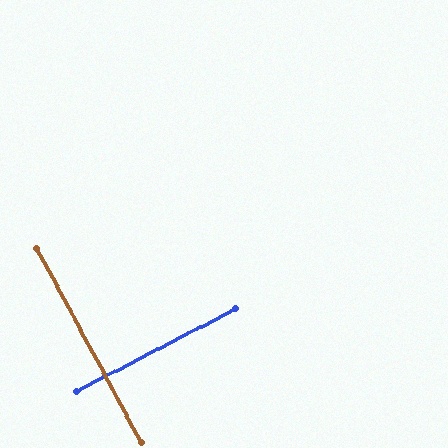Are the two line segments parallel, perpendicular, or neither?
Perpendicular — they meet at approximately 89°.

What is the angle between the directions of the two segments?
Approximately 89 degrees.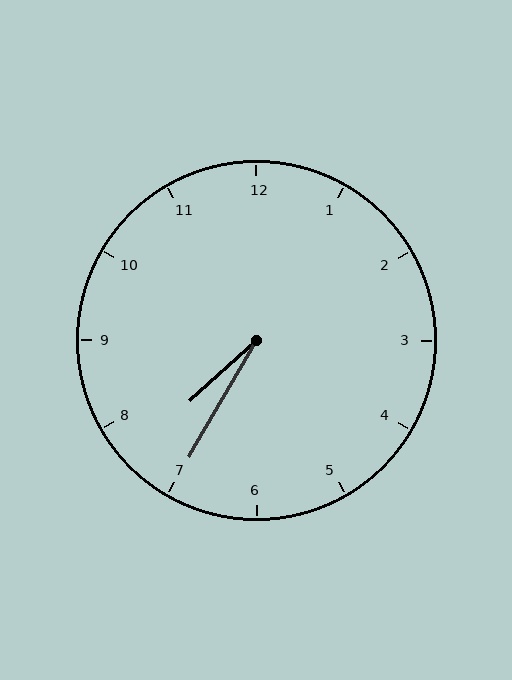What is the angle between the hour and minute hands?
Approximately 18 degrees.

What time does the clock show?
7:35.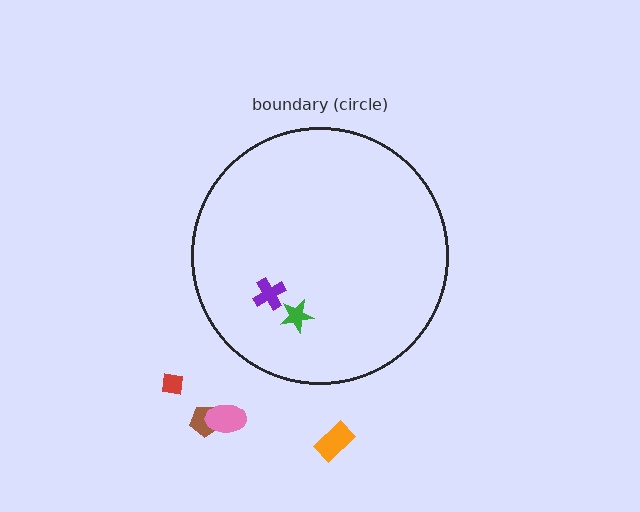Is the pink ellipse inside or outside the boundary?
Outside.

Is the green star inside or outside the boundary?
Inside.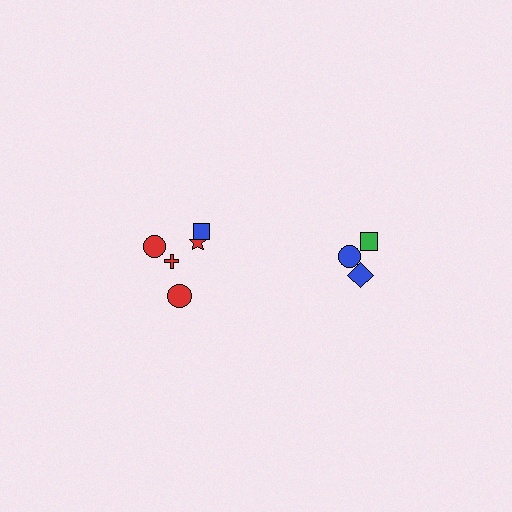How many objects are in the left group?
There are 5 objects.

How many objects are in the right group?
There are 3 objects.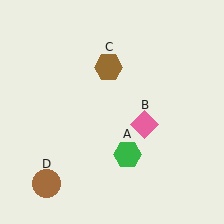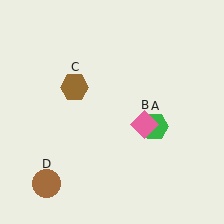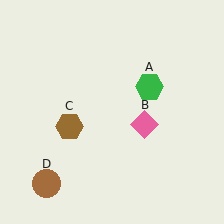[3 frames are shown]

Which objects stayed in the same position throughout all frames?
Pink diamond (object B) and brown circle (object D) remained stationary.